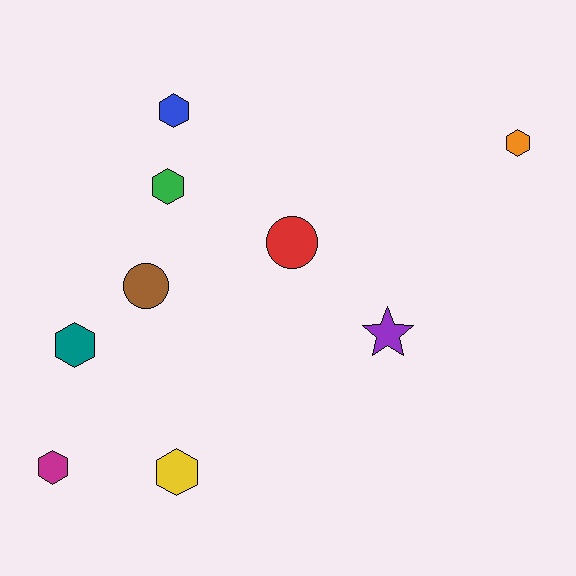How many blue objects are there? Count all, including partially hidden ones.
There is 1 blue object.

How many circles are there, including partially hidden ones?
There are 2 circles.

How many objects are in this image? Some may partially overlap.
There are 9 objects.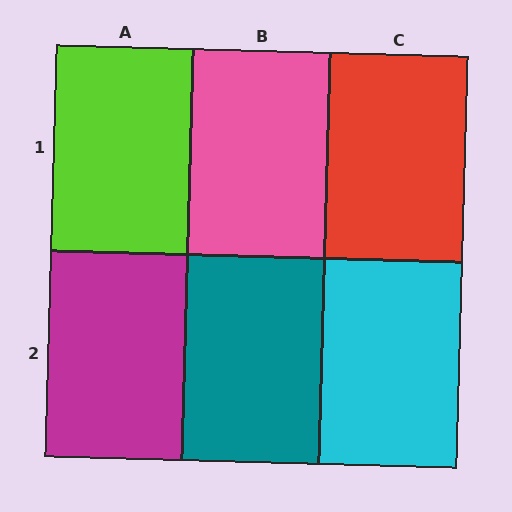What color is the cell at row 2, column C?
Cyan.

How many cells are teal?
1 cell is teal.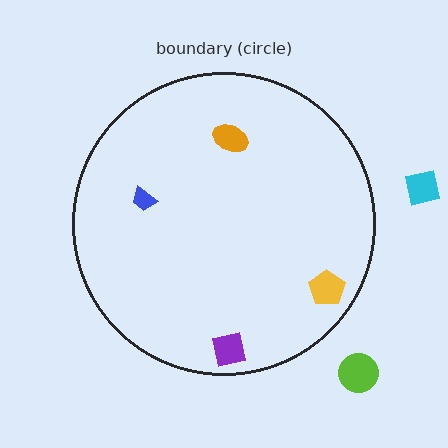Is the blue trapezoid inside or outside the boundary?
Inside.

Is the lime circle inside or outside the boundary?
Outside.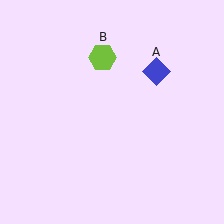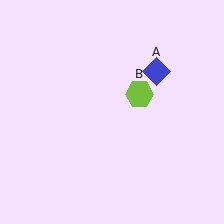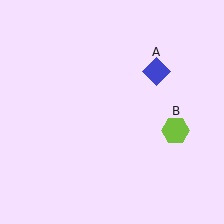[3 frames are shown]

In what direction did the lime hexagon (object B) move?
The lime hexagon (object B) moved down and to the right.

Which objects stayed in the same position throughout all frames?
Blue diamond (object A) remained stationary.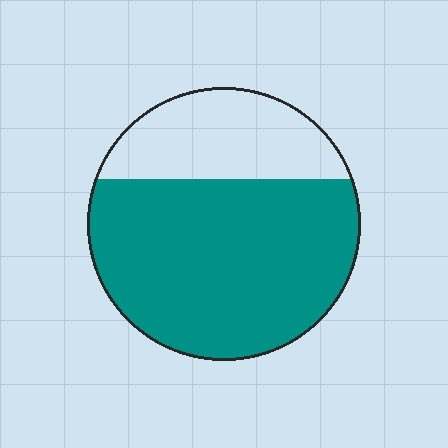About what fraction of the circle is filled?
About two thirds (2/3).